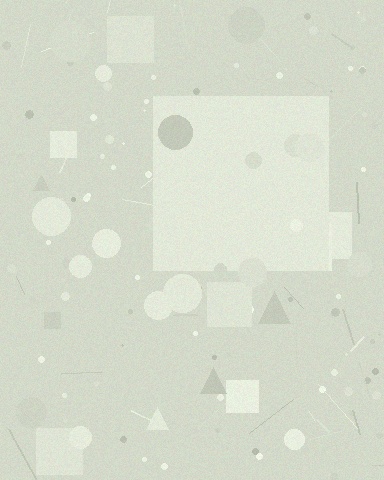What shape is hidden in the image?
A square is hidden in the image.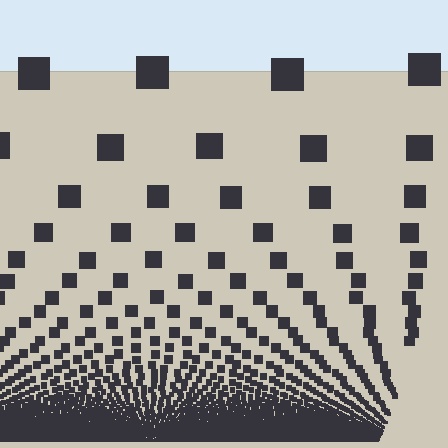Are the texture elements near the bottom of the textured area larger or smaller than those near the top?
Smaller. The gradient is inverted — elements near the bottom are smaller and denser.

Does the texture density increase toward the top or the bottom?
Density increases toward the bottom.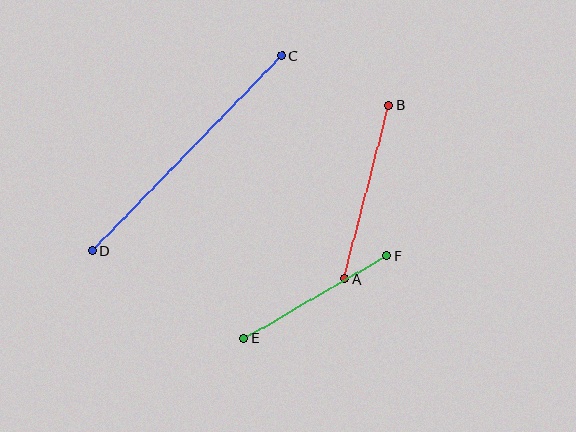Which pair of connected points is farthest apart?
Points C and D are farthest apart.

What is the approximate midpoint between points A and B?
The midpoint is at approximately (367, 192) pixels.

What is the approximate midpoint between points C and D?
The midpoint is at approximately (187, 153) pixels.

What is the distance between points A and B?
The distance is approximately 179 pixels.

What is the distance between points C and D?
The distance is approximately 272 pixels.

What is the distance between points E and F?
The distance is approximately 165 pixels.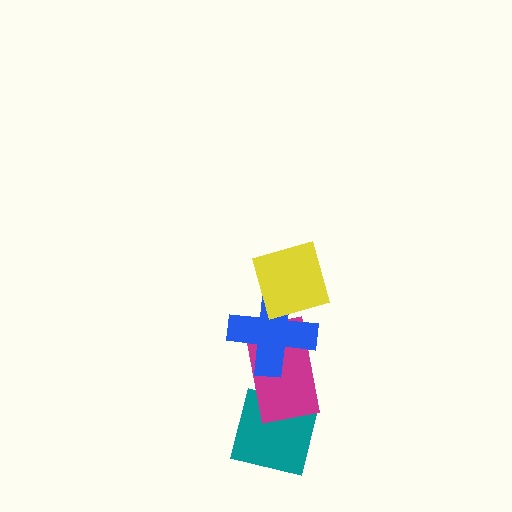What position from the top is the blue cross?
The blue cross is 2nd from the top.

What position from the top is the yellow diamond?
The yellow diamond is 1st from the top.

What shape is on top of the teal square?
The magenta rectangle is on top of the teal square.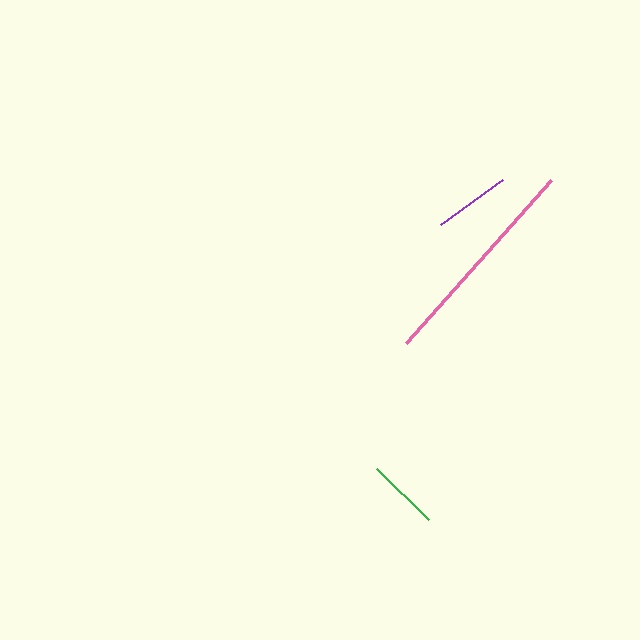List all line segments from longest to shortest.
From longest to shortest: pink, purple, green.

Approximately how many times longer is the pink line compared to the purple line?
The pink line is approximately 2.9 times the length of the purple line.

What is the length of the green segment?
The green segment is approximately 73 pixels long.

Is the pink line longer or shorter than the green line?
The pink line is longer than the green line.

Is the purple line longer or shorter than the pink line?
The pink line is longer than the purple line.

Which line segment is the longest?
The pink line is the longest at approximately 219 pixels.